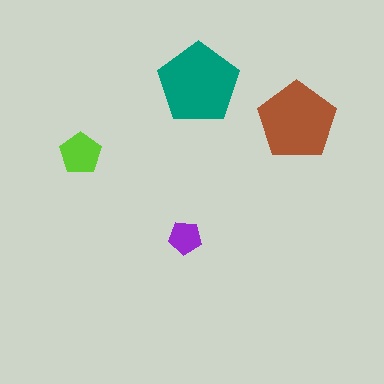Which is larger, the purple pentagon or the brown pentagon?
The brown one.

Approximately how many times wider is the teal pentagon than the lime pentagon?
About 2 times wider.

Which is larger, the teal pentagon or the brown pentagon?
The teal one.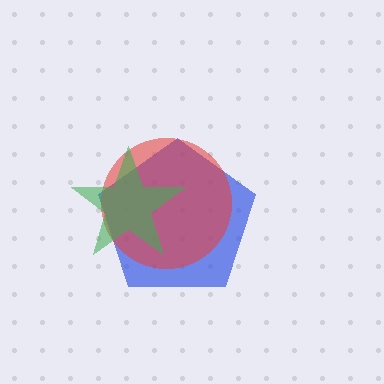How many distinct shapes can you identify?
There are 3 distinct shapes: a blue pentagon, a red circle, a green star.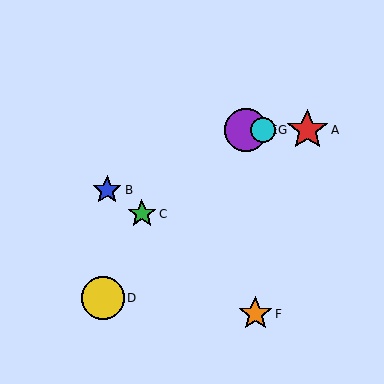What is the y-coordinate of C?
Object C is at y≈214.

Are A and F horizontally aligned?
No, A is at y≈130 and F is at y≈314.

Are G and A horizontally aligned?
Yes, both are at y≈130.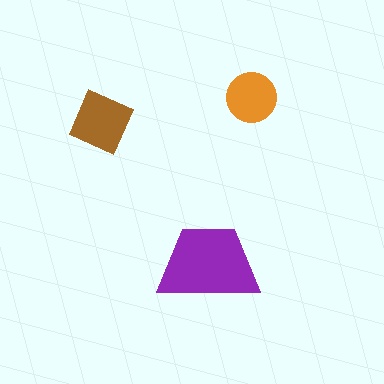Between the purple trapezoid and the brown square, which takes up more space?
The purple trapezoid.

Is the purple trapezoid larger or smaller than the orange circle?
Larger.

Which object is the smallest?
The orange circle.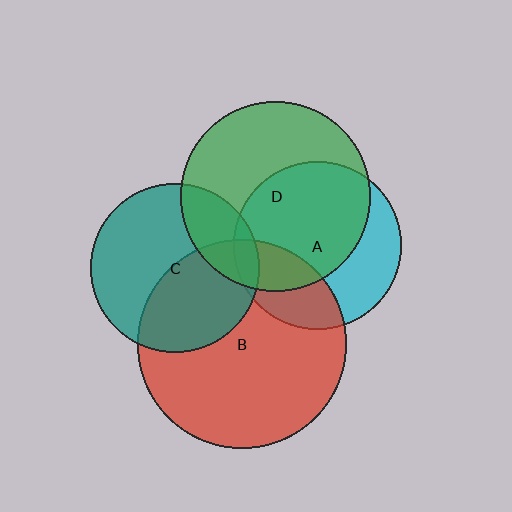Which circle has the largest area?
Circle B (red).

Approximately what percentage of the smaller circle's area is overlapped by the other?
Approximately 5%.